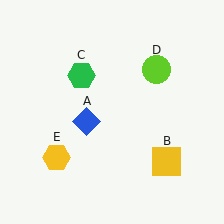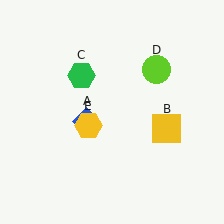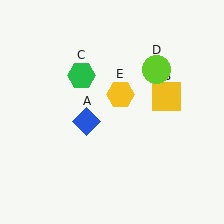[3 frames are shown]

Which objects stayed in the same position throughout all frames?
Blue diamond (object A) and green hexagon (object C) and lime circle (object D) remained stationary.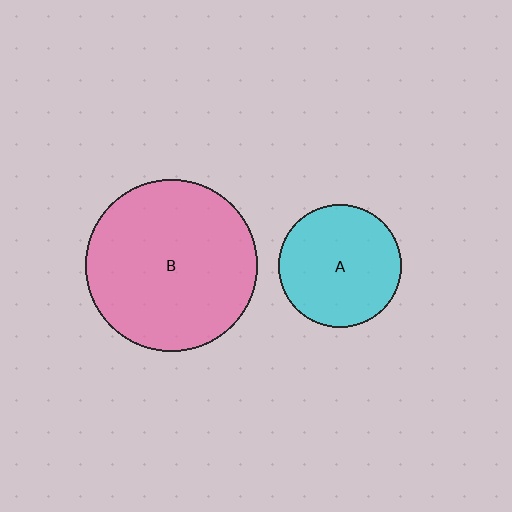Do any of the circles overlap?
No, none of the circles overlap.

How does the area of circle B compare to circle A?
Approximately 2.0 times.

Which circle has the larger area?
Circle B (pink).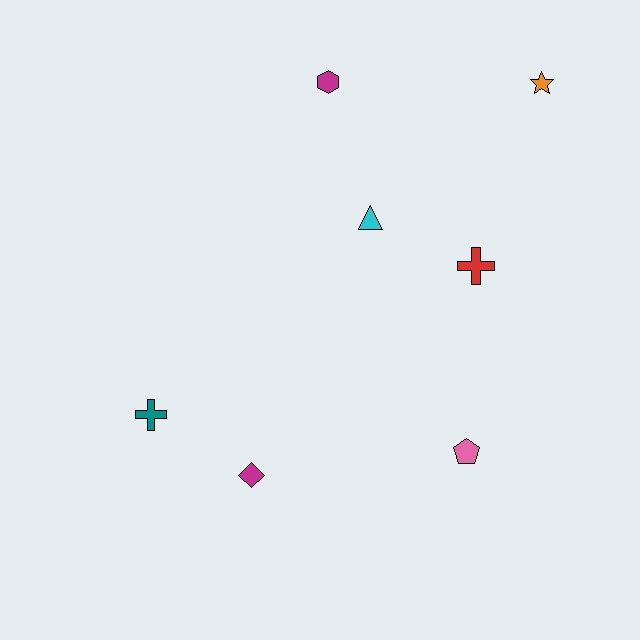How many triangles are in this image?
There is 1 triangle.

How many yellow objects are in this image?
There are no yellow objects.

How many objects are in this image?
There are 7 objects.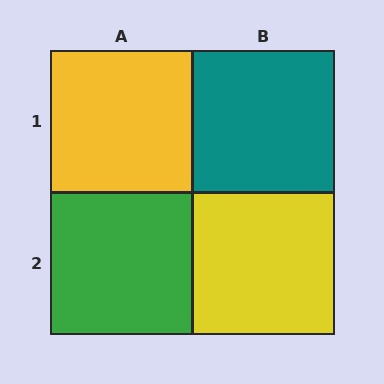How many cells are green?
1 cell is green.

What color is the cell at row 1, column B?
Teal.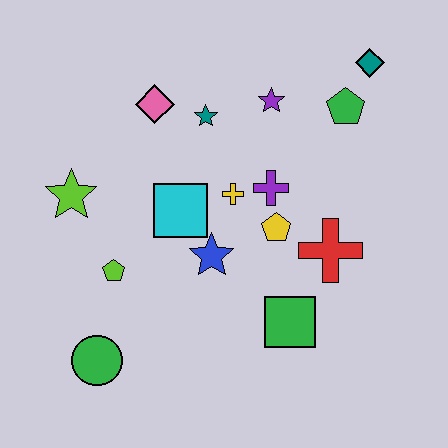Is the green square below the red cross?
Yes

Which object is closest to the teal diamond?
The green pentagon is closest to the teal diamond.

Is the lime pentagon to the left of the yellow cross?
Yes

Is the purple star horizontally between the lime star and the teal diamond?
Yes